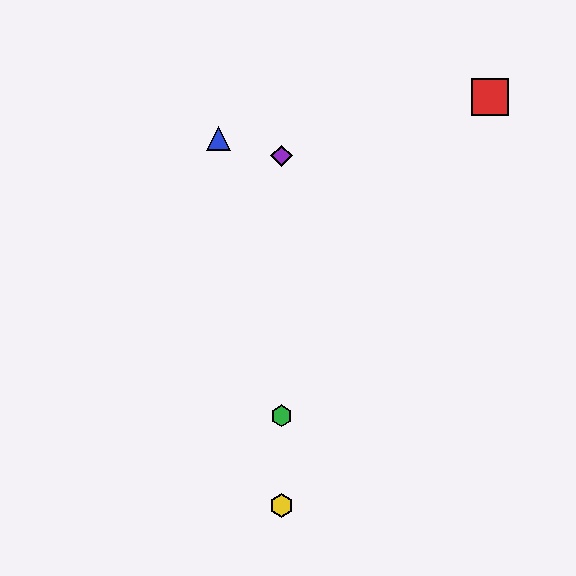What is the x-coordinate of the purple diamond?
The purple diamond is at x≈282.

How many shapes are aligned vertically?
3 shapes (the green hexagon, the yellow hexagon, the purple diamond) are aligned vertically.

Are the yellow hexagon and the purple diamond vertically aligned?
Yes, both are at x≈282.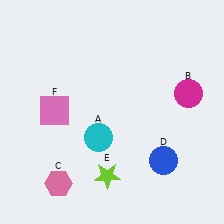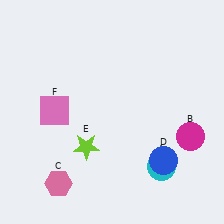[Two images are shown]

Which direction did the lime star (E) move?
The lime star (E) moved up.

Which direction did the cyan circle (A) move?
The cyan circle (A) moved right.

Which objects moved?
The objects that moved are: the cyan circle (A), the magenta circle (B), the lime star (E).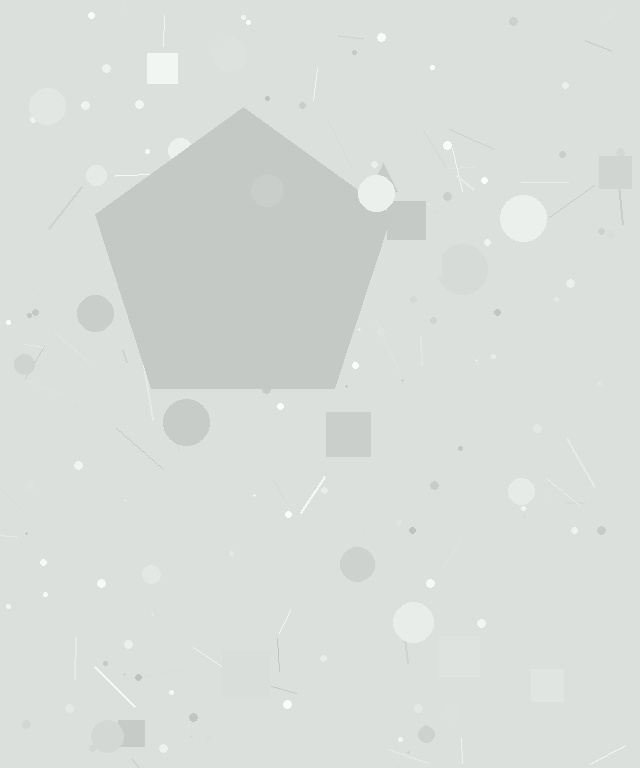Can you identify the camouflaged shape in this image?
The camouflaged shape is a pentagon.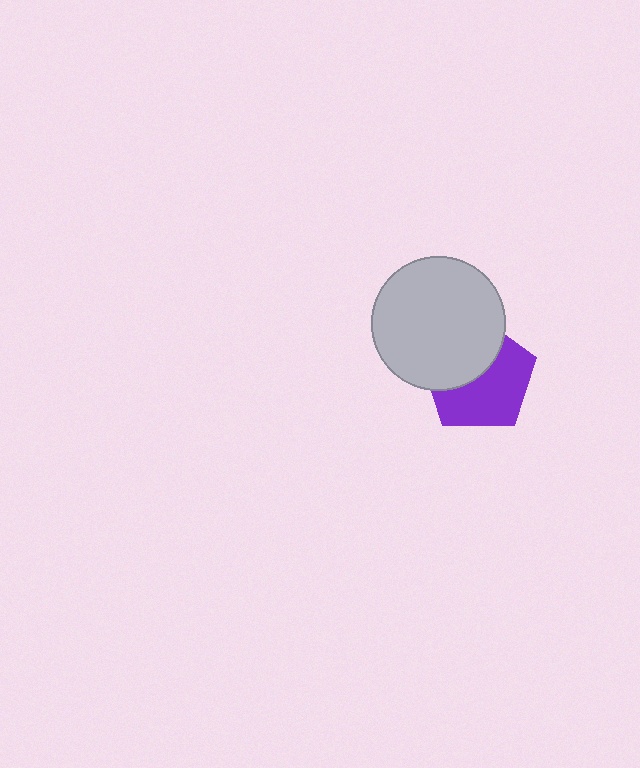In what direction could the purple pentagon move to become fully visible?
The purple pentagon could move toward the lower-right. That would shift it out from behind the light gray circle entirely.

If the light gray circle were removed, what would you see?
You would see the complete purple pentagon.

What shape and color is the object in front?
The object in front is a light gray circle.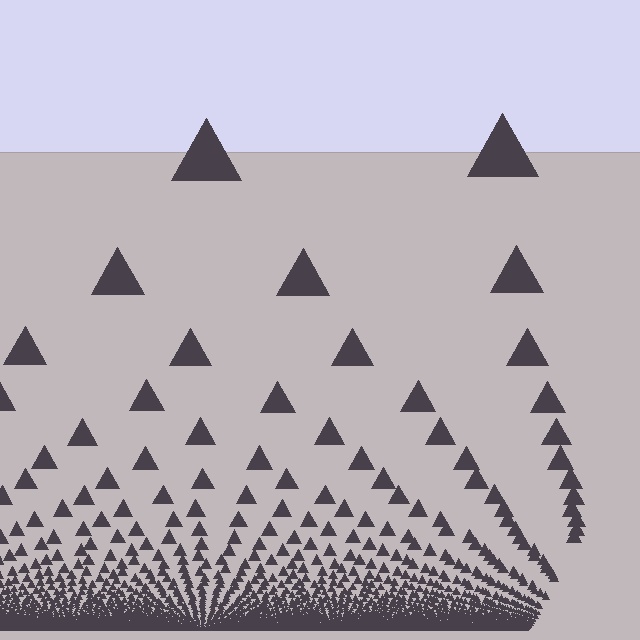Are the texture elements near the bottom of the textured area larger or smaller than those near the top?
Smaller. The gradient is inverted — elements near the bottom are smaller and denser.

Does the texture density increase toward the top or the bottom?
Density increases toward the bottom.